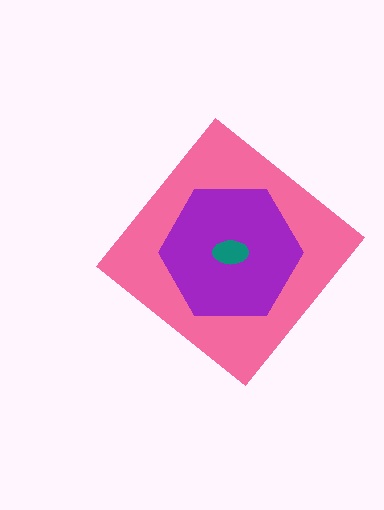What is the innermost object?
The teal ellipse.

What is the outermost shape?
The pink diamond.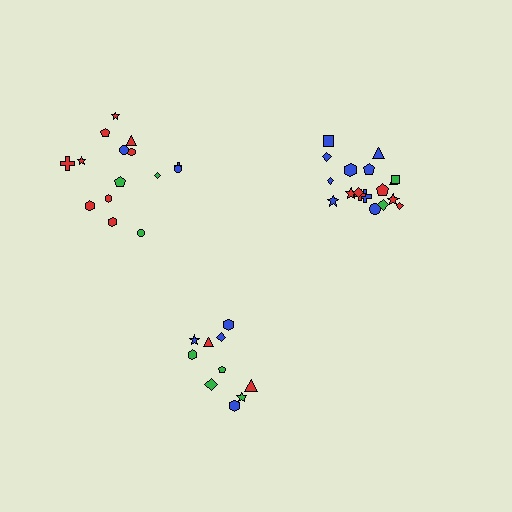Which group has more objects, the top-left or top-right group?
The top-right group.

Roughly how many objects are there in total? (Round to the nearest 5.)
Roughly 45 objects in total.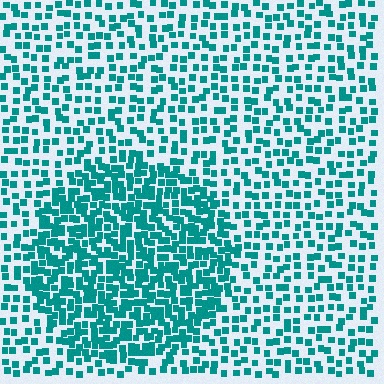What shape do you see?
I see a circle.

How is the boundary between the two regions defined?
The boundary is defined by a change in element density (approximately 2.0x ratio). All elements are the same color, size, and shape.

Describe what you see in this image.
The image contains small teal elements arranged at two different densities. A circle-shaped region is visible where the elements are more densely packed than the surrounding area.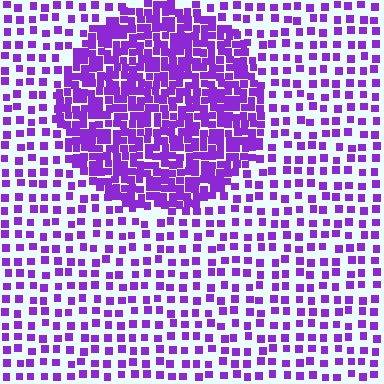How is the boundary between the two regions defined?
The boundary is defined by a change in element density (approximately 2.5x ratio). All elements are the same color, size, and shape.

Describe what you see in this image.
The image contains small purple elements arranged at two different densities. A circle-shaped region is visible where the elements are more densely packed than the surrounding area.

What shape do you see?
I see a circle.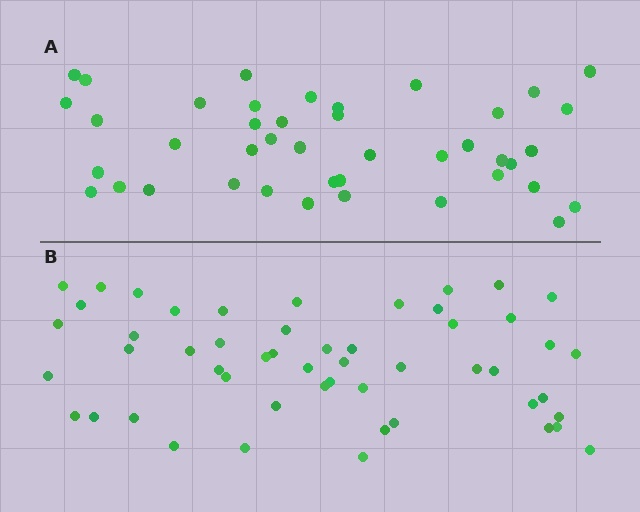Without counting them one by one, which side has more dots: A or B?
Region B (the bottom region) has more dots.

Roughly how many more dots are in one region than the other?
Region B has roughly 10 or so more dots than region A.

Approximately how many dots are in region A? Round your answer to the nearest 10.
About 40 dots. (The exact count is 42, which rounds to 40.)